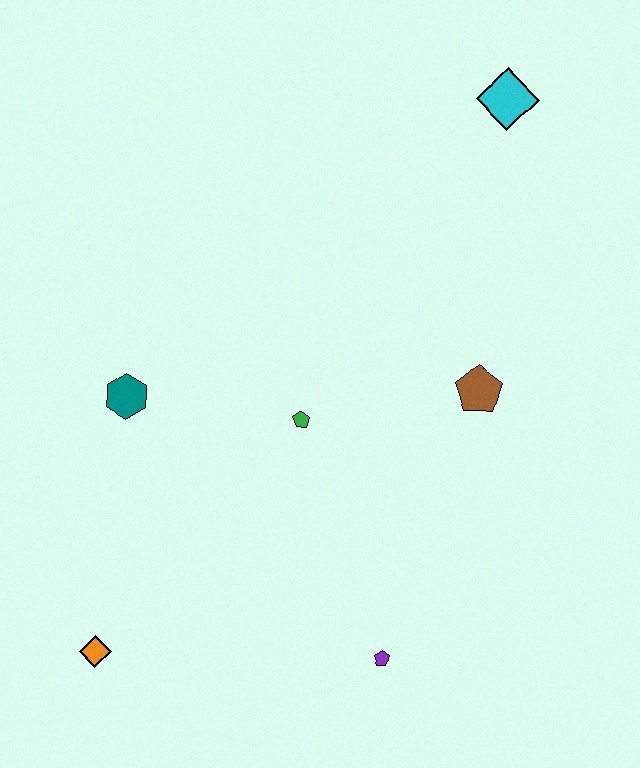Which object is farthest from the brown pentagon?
The orange diamond is farthest from the brown pentagon.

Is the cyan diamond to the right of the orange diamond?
Yes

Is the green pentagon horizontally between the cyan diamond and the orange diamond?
Yes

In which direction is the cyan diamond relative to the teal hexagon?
The cyan diamond is to the right of the teal hexagon.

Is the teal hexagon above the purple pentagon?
Yes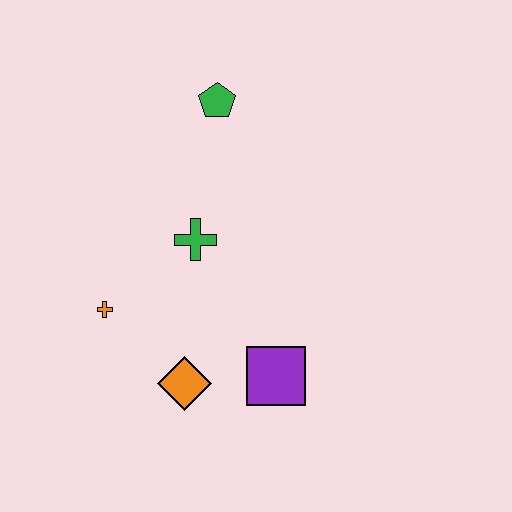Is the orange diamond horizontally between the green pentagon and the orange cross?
Yes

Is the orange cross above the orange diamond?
Yes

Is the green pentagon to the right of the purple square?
No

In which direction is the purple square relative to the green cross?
The purple square is below the green cross.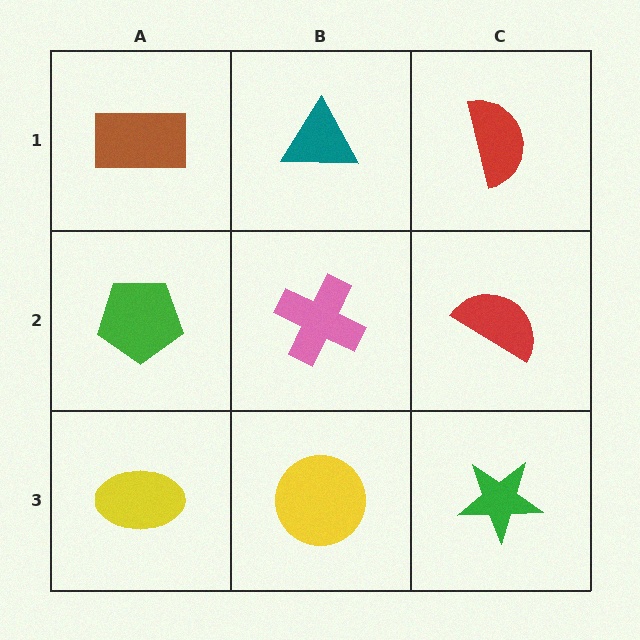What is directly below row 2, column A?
A yellow ellipse.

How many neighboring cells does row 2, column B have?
4.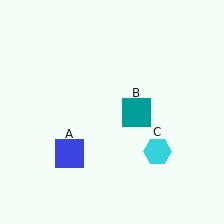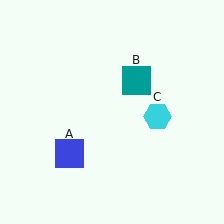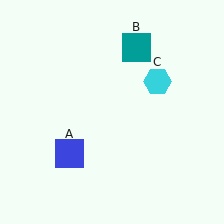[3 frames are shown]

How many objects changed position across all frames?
2 objects changed position: teal square (object B), cyan hexagon (object C).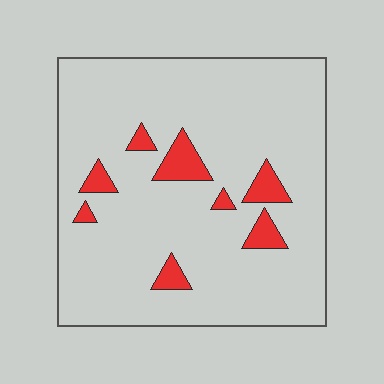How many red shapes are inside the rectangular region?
8.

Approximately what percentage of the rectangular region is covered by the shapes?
Approximately 10%.